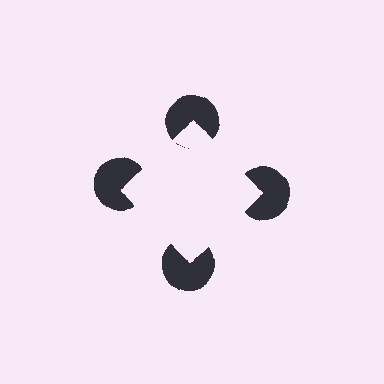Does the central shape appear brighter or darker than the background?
It typically appears slightly brighter than the background, even though no actual brightness change is drawn.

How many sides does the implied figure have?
4 sides.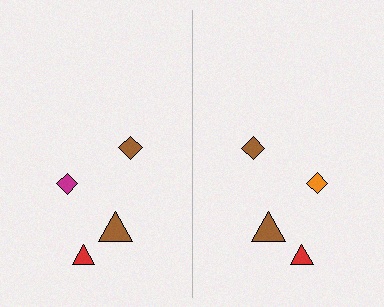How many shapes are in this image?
There are 8 shapes in this image.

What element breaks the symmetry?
The orange diamond on the right side breaks the symmetry — its mirror counterpart is magenta.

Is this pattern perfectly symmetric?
No, the pattern is not perfectly symmetric. The orange diamond on the right side breaks the symmetry — its mirror counterpart is magenta.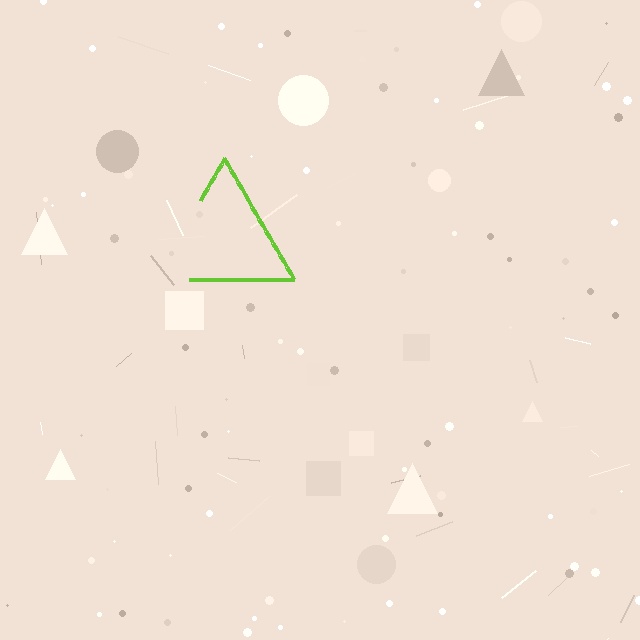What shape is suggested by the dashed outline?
The dashed outline suggests a triangle.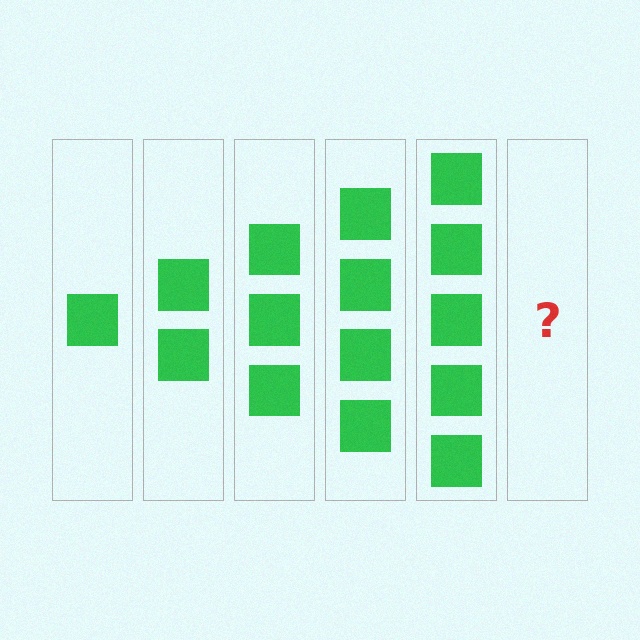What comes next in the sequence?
The next element should be 6 squares.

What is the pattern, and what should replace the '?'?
The pattern is that each step adds one more square. The '?' should be 6 squares.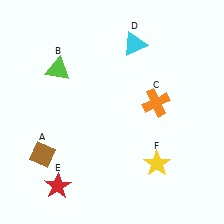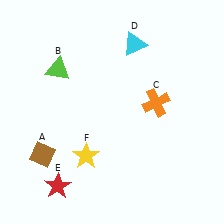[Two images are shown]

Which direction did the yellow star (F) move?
The yellow star (F) moved left.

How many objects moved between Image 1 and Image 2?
1 object moved between the two images.